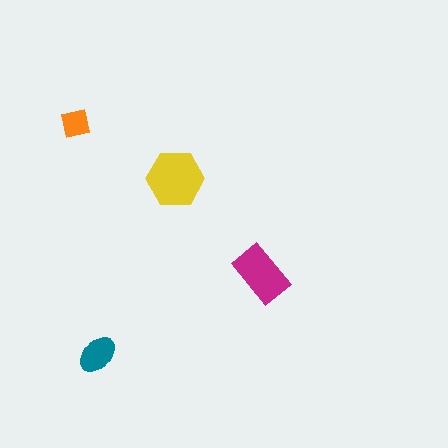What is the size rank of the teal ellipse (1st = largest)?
3rd.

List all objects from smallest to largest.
The orange square, the teal ellipse, the magenta rectangle, the yellow hexagon.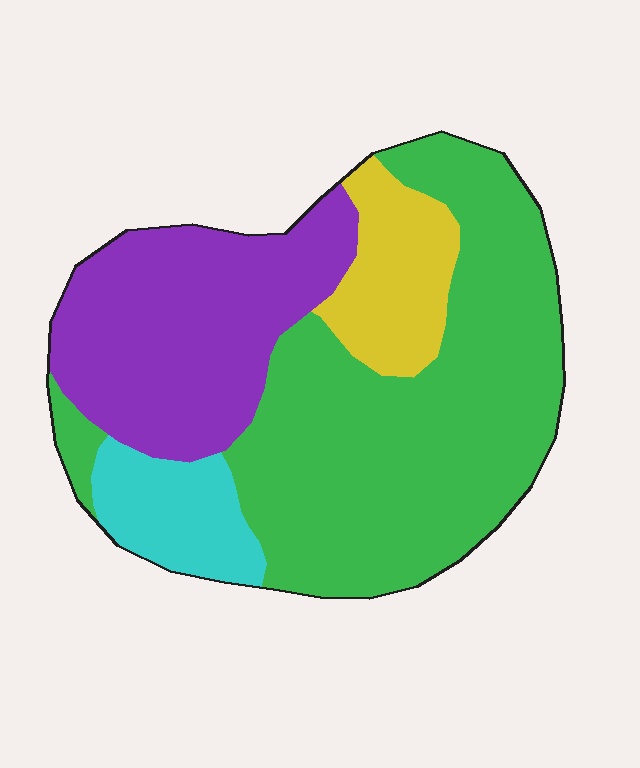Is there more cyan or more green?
Green.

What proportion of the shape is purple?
Purple takes up between a quarter and a half of the shape.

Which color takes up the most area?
Green, at roughly 50%.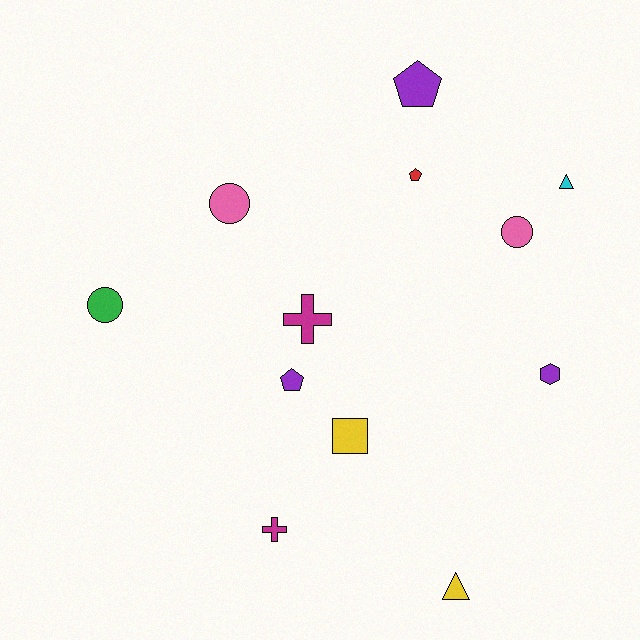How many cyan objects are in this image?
There is 1 cyan object.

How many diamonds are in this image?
There are no diamonds.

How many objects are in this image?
There are 12 objects.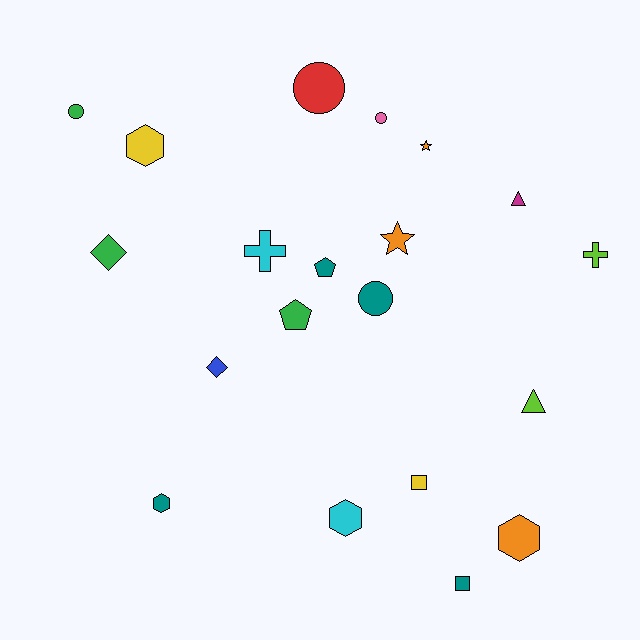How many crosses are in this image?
There are 2 crosses.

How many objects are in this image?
There are 20 objects.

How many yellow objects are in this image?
There are 2 yellow objects.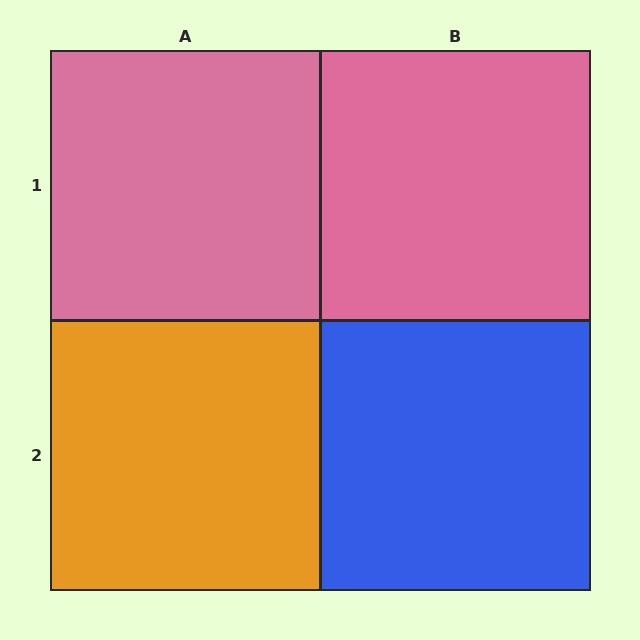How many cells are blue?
1 cell is blue.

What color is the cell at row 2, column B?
Blue.